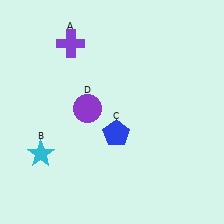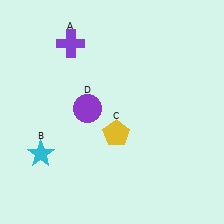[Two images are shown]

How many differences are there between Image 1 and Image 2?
There is 1 difference between the two images.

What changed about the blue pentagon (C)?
In Image 1, C is blue. In Image 2, it changed to yellow.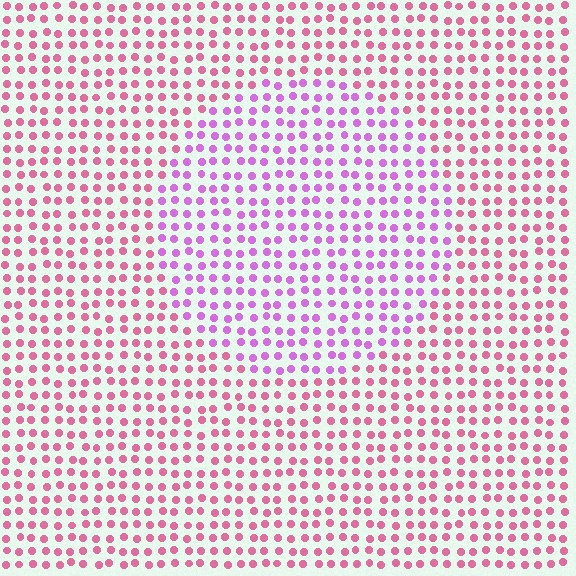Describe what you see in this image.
The image is filled with small pink elements in a uniform arrangement. A circle-shaped region is visible where the elements are tinted to a slightly different hue, forming a subtle color boundary.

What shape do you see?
I see a circle.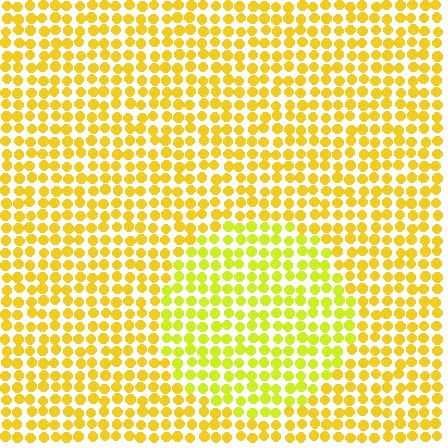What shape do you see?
I see a circle.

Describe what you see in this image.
The image is filled with small yellow elements in a uniform arrangement. A circle-shaped region is visible where the elements are tinted to a slightly different hue, forming a subtle color boundary.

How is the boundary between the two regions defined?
The boundary is defined purely by a slight shift in hue (about 21 degrees). Spacing, size, and orientation are identical on both sides.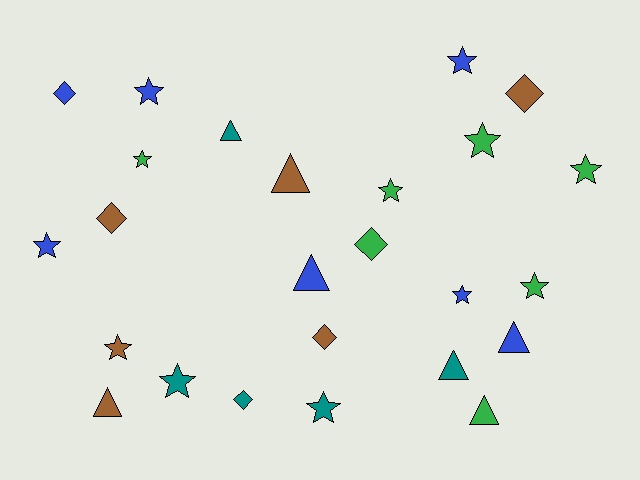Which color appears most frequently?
Blue, with 7 objects.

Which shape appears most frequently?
Star, with 12 objects.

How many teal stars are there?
There are 2 teal stars.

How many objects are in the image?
There are 25 objects.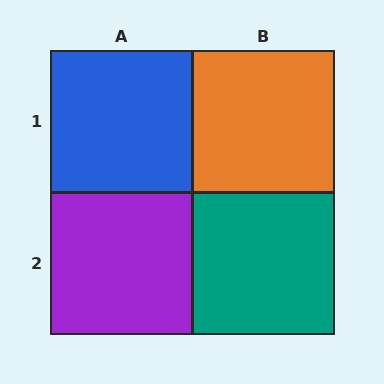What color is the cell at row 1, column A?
Blue.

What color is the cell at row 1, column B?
Orange.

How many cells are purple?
1 cell is purple.